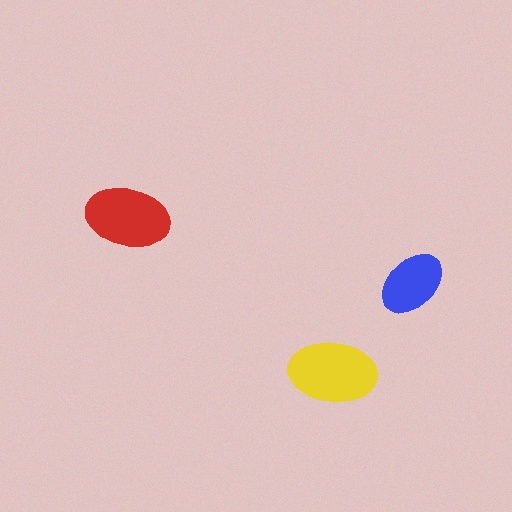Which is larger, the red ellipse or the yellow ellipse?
The yellow one.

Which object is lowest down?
The yellow ellipse is bottommost.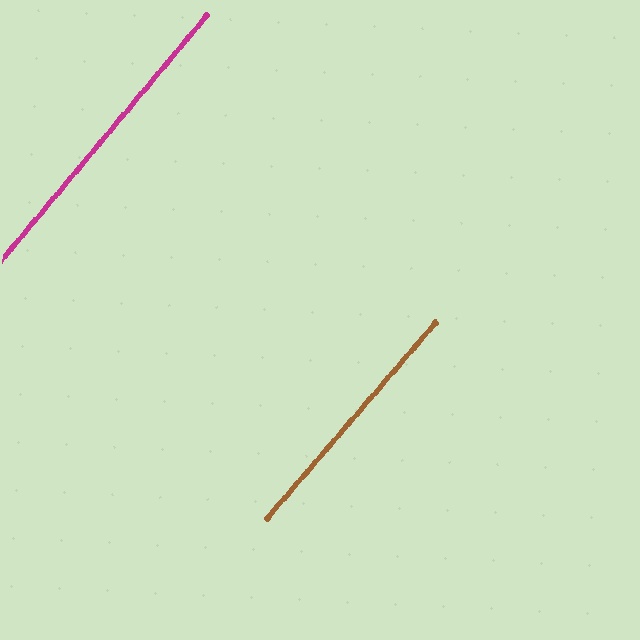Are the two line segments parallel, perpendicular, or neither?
Parallel — their directions differ by only 0.4°.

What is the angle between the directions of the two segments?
Approximately 0 degrees.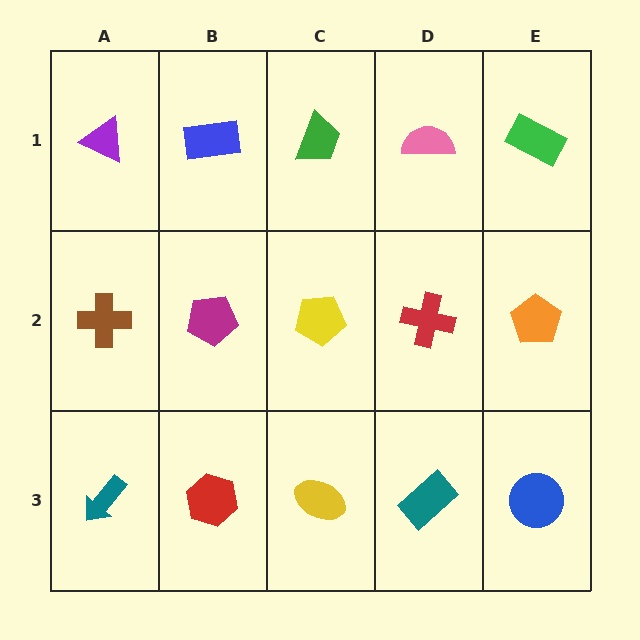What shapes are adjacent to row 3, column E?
An orange pentagon (row 2, column E), a teal rectangle (row 3, column D).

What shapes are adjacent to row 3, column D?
A red cross (row 2, column D), a yellow ellipse (row 3, column C), a blue circle (row 3, column E).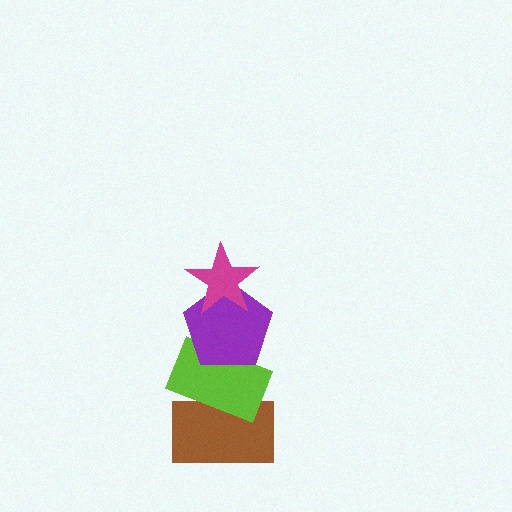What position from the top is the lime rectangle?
The lime rectangle is 3rd from the top.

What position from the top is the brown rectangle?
The brown rectangle is 4th from the top.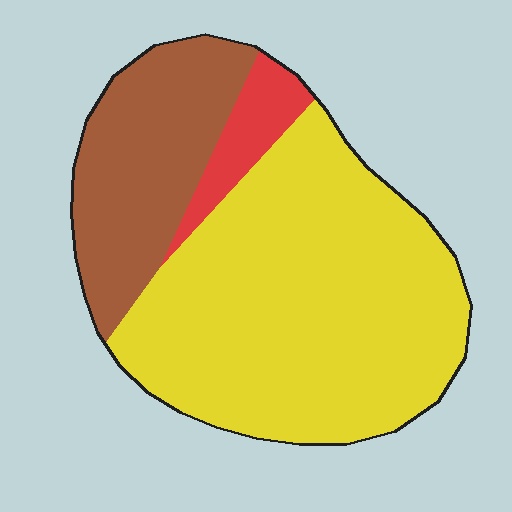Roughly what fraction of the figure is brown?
Brown takes up about one quarter (1/4) of the figure.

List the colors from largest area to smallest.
From largest to smallest: yellow, brown, red.